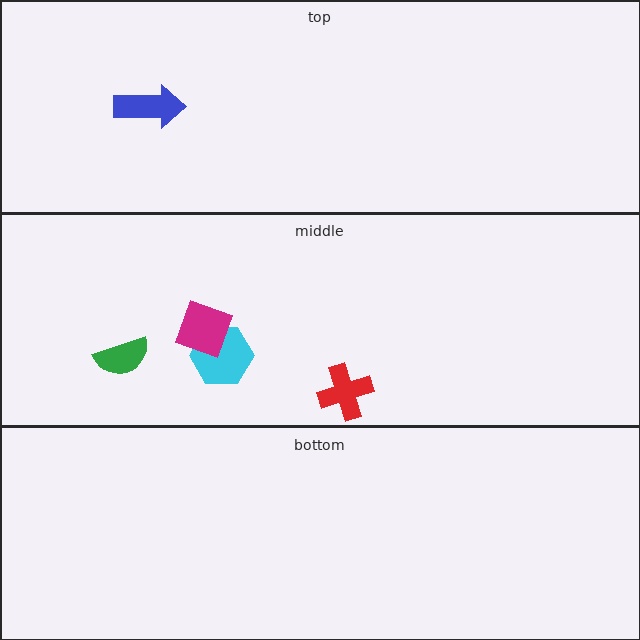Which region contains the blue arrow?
The top region.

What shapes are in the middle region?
The cyan hexagon, the magenta diamond, the red cross, the green semicircle.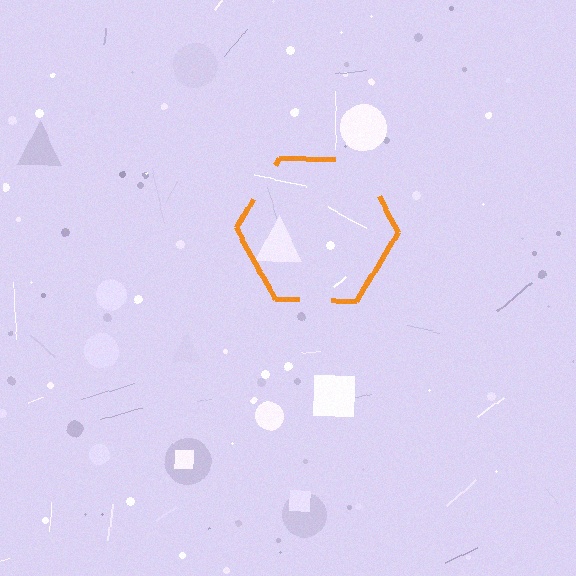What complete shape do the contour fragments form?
The contour fragments form a hexagon.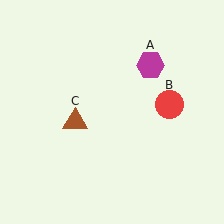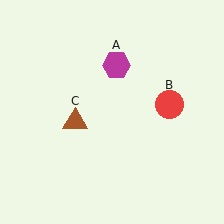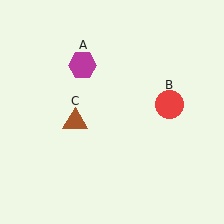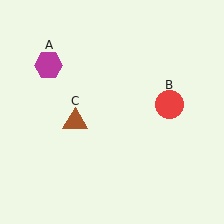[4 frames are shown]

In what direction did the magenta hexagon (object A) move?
The magenta hexagon (object A) moved left.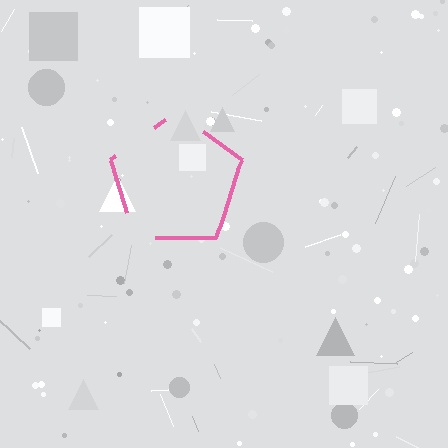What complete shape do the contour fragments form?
The contour fragments form a pentagon.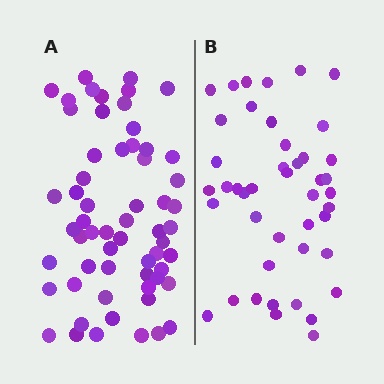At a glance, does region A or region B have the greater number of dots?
Region A (the left region) has more dots.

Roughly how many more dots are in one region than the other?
Region A has approximately 15 more dots than region B.